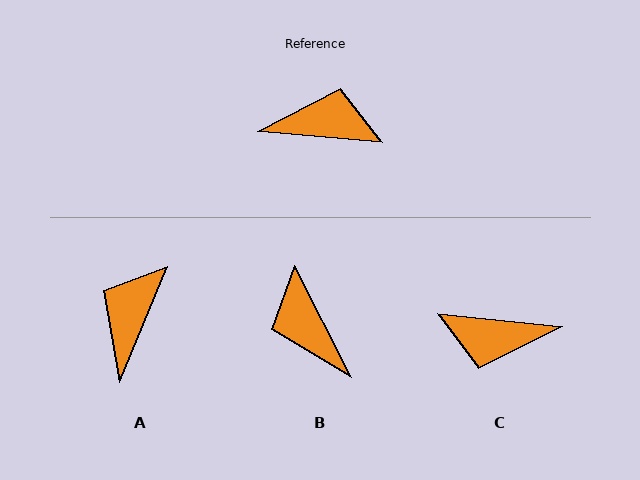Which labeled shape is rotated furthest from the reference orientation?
C, about 179 degrees away.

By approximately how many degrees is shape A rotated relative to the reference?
Approximately 72 degrees counter-clockwise.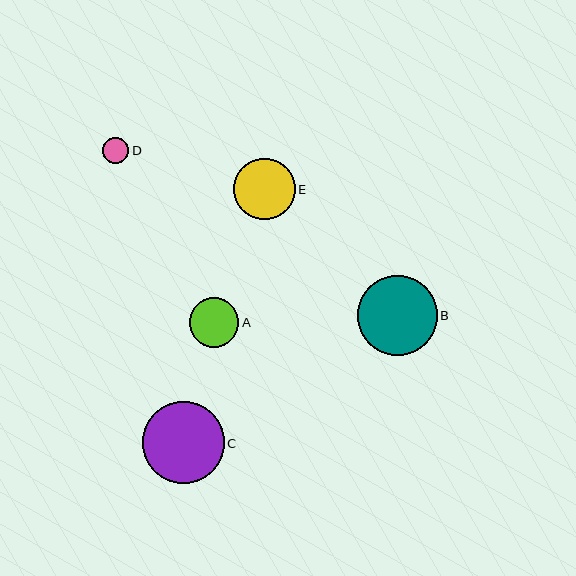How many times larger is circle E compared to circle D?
Circle E is approximately 2.3 times the size of circle D.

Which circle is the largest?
Circle C is the largest with a size of approximately 82 pixels.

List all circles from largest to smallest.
From largest to smallest: C, B, E, A, D.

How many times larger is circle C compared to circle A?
Circle C is approximately 1.6 times the size of circle A.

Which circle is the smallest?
Circle D is the smallest with a size of approximately 26 pixels.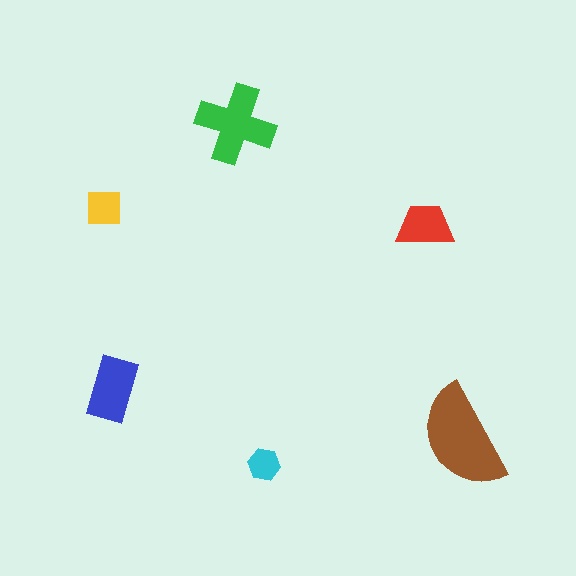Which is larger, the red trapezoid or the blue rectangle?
The blue rectangle.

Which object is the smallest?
The cyan hexagon.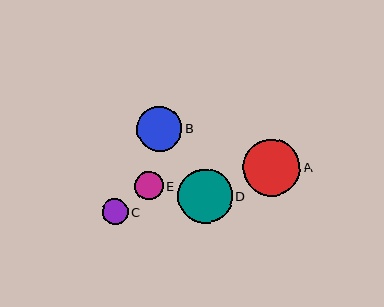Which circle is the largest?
Circle A is the largest with a size of approximately 57 pixels.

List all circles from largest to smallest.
From largest to smallest: A, D, B, E, C.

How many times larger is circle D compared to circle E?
Circle D is approximately 1.9 times the size of circle E.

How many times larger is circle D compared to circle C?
Circle D is approximately 2.1 times the size of circle C.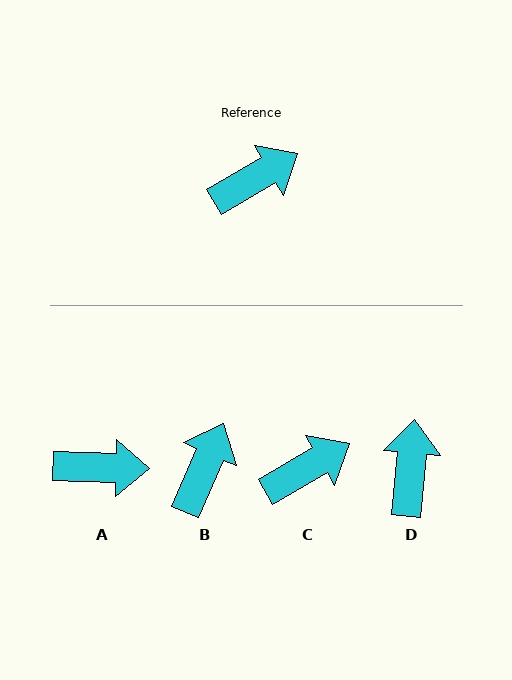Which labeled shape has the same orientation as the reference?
C.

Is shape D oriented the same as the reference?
No, it is off by about 55 degrees.